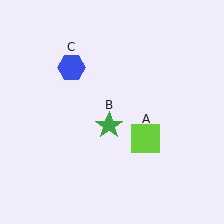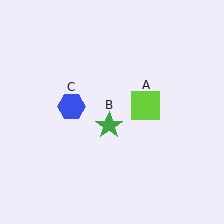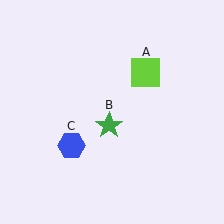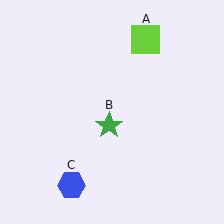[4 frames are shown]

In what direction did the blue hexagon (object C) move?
The blue hexagon (object C) moved down.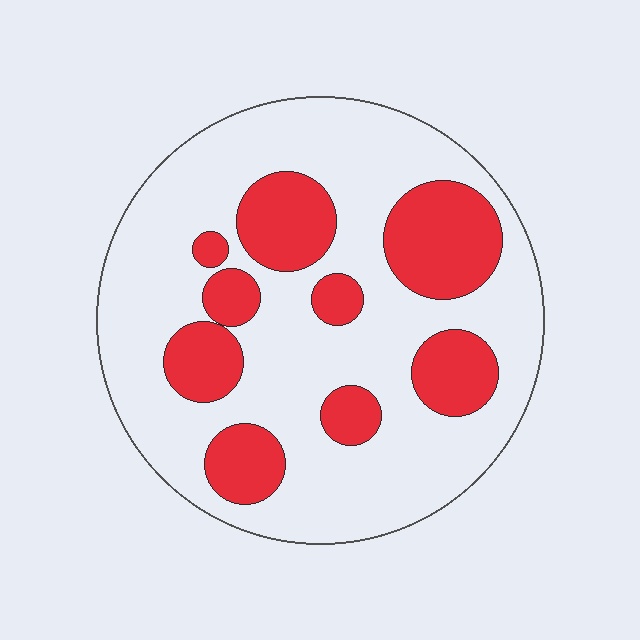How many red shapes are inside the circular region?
9.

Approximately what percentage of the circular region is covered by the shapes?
Approximately 30%.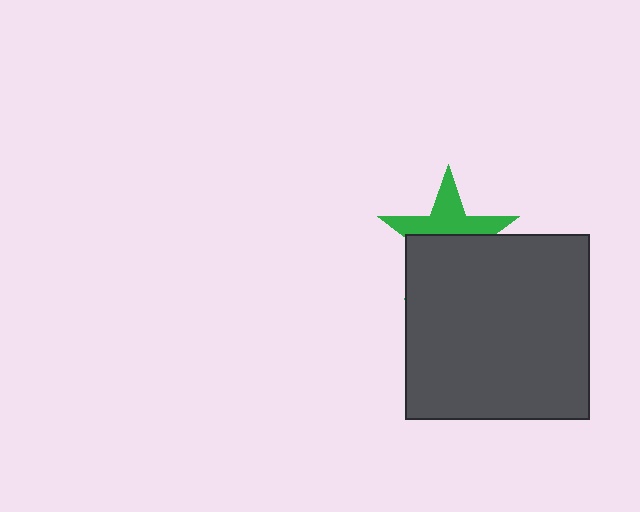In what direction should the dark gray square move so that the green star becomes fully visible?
The dark gray square should move down. That is the shortest direction to clear the overlap and leave the green star fully visible.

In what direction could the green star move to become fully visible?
The green star could move up. That would shift it out from behind the dark gray square entirely.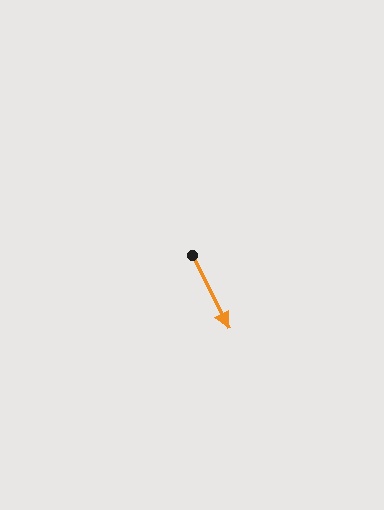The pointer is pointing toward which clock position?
Roughly 5 o'clock.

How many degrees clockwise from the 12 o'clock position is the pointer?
Approximately 153 degrees.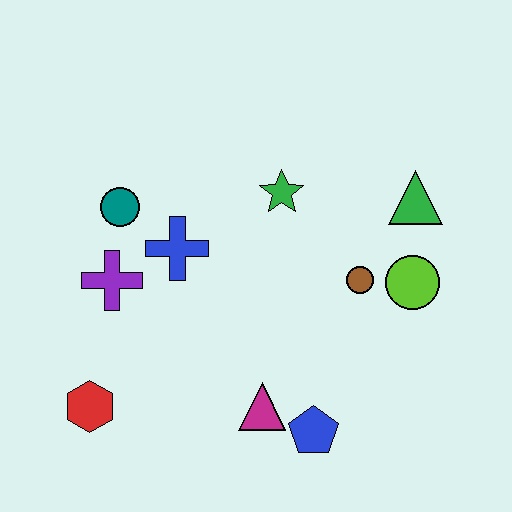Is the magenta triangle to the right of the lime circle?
No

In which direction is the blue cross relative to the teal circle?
The blue cross is to the right of the teal circle.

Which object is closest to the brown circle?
The lime circle is closest to the brown circle.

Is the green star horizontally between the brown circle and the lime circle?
No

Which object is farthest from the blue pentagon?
The teal circle is farthest from the blue pentagon.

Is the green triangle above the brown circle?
Yes